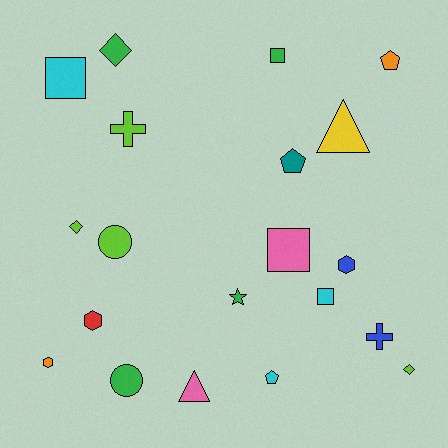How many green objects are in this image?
There are 4 green objects.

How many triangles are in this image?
There are 2 triangles.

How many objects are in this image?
There are 20 objects.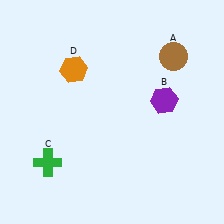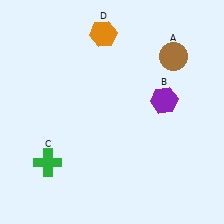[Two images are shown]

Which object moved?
The orange hexagon (D) moved up.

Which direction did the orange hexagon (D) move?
The orange hexagon (D) moved up.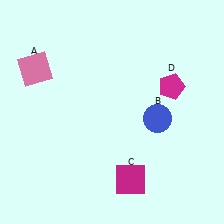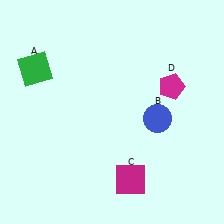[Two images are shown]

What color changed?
The square (A) changed from pink in Image 1 to green in Image 2.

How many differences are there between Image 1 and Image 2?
There is 1 difference between the two images.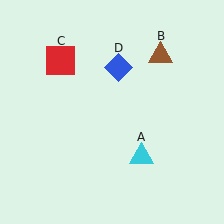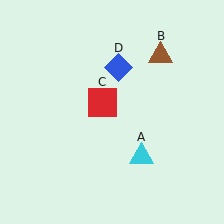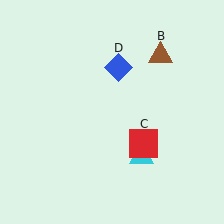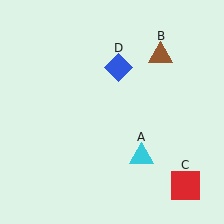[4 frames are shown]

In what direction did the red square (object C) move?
The red square (object C) moved down and to the right.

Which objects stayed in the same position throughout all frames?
Cyan triangle (object A) and brown triangle (object B) and blue diamond (object D) remained stationary.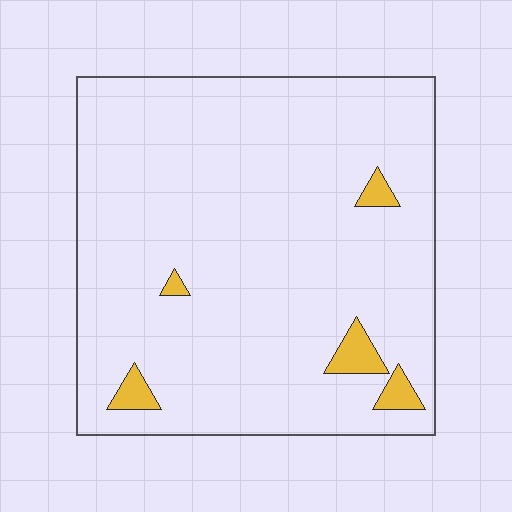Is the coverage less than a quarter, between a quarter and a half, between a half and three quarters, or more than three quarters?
Less than a quarter.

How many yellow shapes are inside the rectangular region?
5.